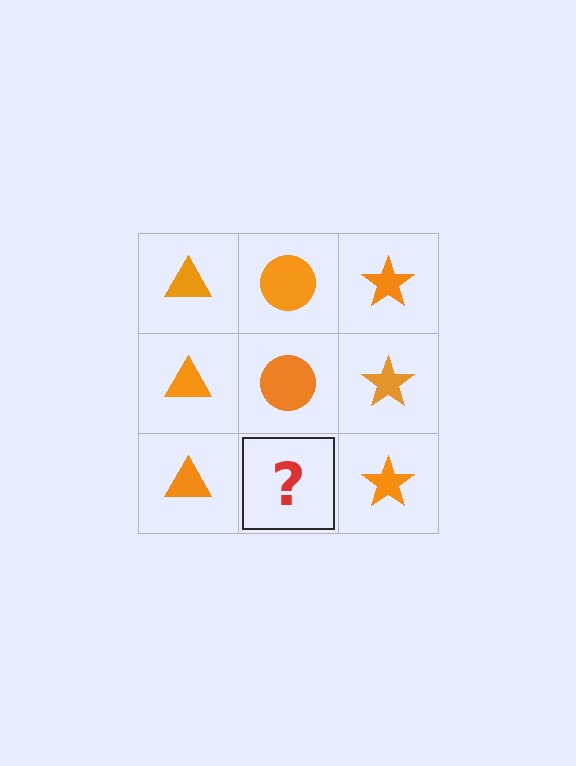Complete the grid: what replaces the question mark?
The question mark should be replaced with an orange circle.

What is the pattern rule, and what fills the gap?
The rule is that each column has a consistent shape. The gap should be filled with an orange circle.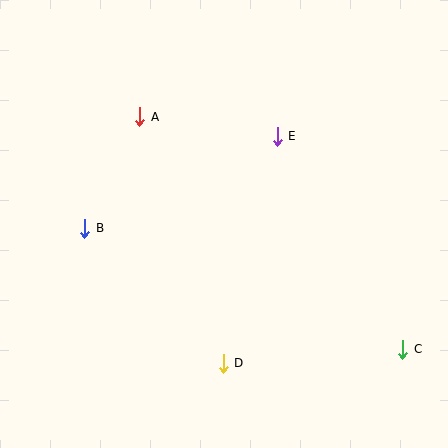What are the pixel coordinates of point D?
Point D is at (223, 363).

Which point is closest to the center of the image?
Point E at (277, 136) is closest to the center.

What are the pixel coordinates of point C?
Point C is at (403, 350).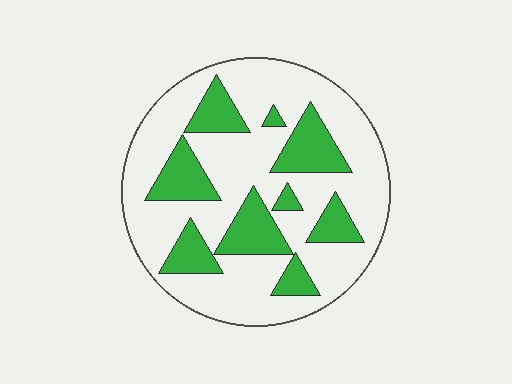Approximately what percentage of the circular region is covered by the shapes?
Approximately 30%.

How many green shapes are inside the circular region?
9.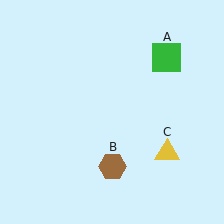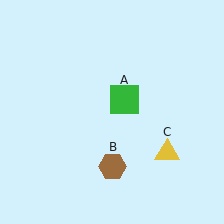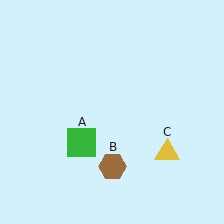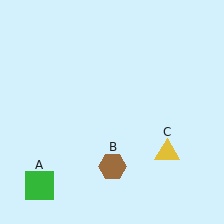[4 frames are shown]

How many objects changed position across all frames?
1 object changed position: green square (object A).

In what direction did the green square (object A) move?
The green square (object A) moved down and to the left.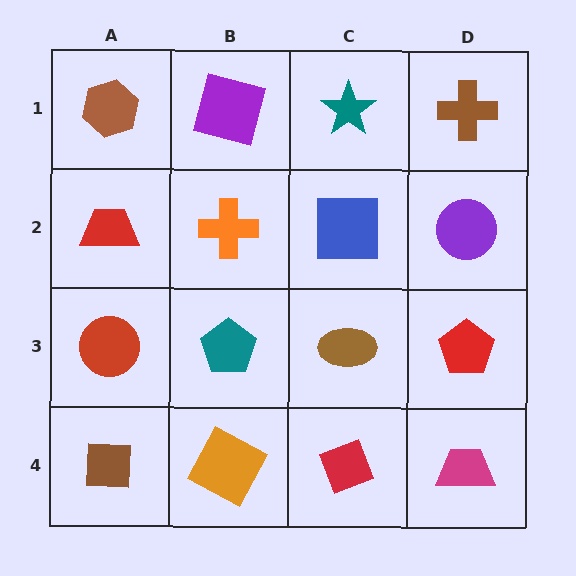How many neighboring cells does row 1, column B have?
3.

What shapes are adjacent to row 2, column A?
A brown hexagon (row 1, column A), a red circle (row 3, column A), an orange cross (row 2, column B).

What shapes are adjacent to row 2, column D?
A brown cross (row 1, column D), a red pentagon (row 3, column D), a blue square (row 2, column C).